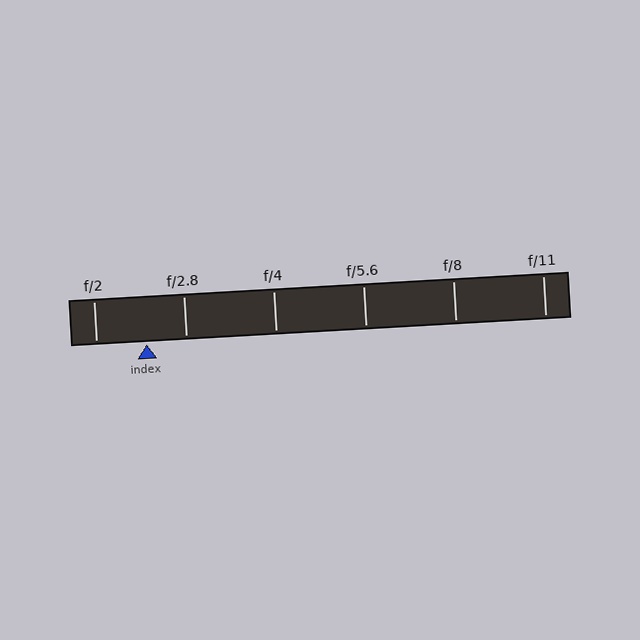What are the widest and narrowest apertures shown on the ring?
The widest aperture shown is f/2 and the narrowest is f/11.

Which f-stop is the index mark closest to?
The index mark is closest to f/2.8.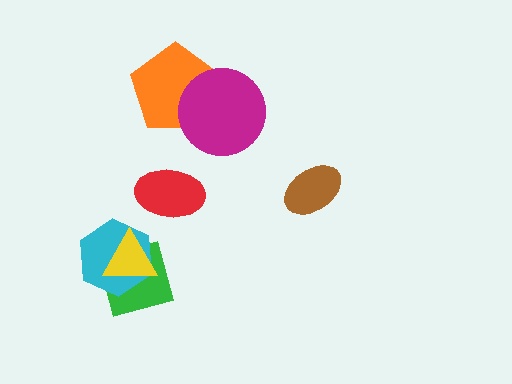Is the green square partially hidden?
Yes, it is partially covered by another shape.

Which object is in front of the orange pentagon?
The magenta circle is in front of the orange pentagon.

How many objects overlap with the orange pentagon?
1 object overlaps with the orange pentagon.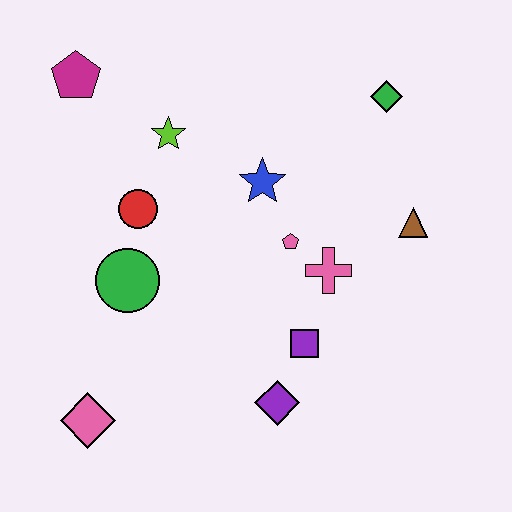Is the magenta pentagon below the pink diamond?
No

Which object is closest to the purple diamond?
The purple square is closest to the purple diamond.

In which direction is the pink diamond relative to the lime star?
The pink diamond is below the lime star.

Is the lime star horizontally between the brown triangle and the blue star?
No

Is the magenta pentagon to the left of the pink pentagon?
Yes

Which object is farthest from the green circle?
The green diamond is farthest from the green circle.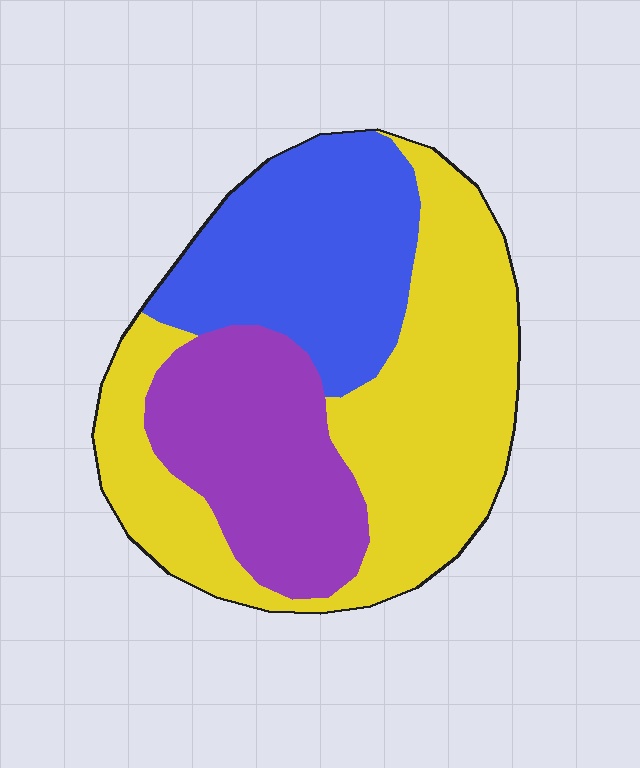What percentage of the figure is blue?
Blue covers roughly 30% of the figure.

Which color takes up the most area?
Yellow, at roughly 45%.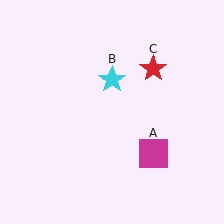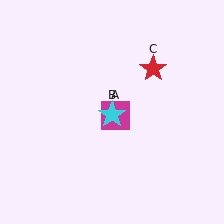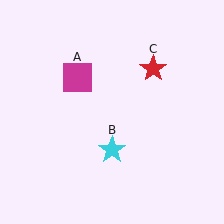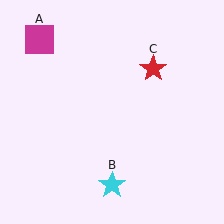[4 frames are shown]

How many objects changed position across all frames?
2 objects changed position: magenta square (object A), cyan star (object B).